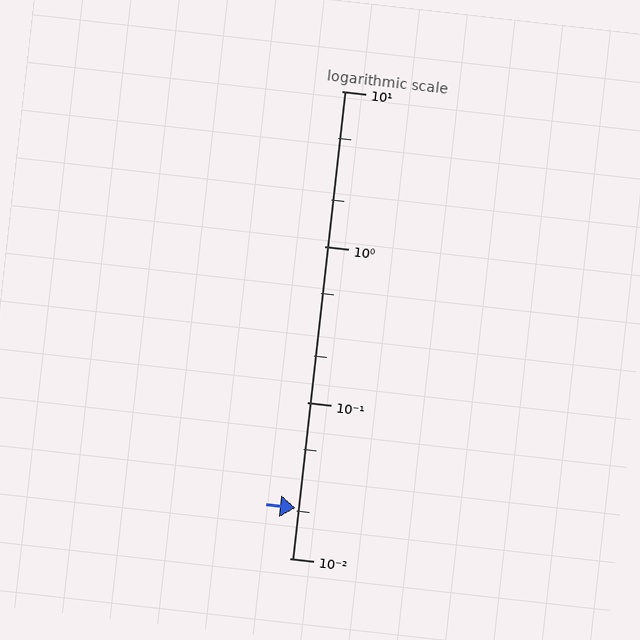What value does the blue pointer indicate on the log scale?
The pointer indicates approximately 0.021.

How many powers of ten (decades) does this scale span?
The scale spans 3 decades, from 0.01 to 10.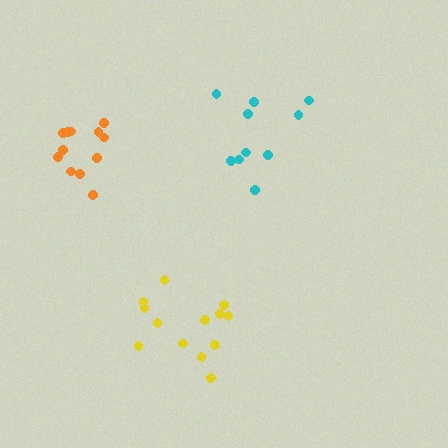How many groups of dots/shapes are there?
There are 3 groups.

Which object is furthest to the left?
The orange cluster is leftmost.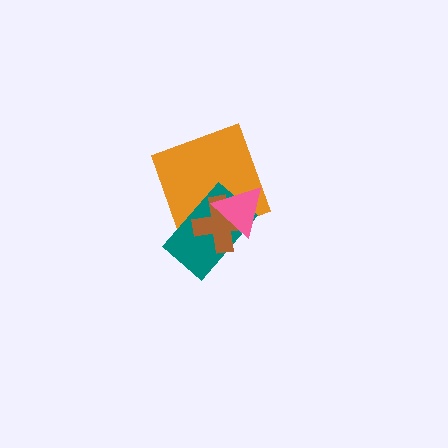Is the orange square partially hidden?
Yes, it is partially covered by another shape.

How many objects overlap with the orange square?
3 objects overlap with the orange square.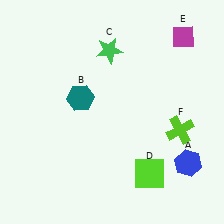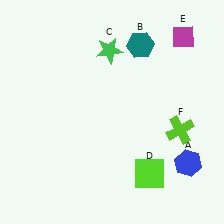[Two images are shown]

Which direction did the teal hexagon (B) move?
The teal hexagon (B) moved right.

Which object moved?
The teal hexagon (B) moved right.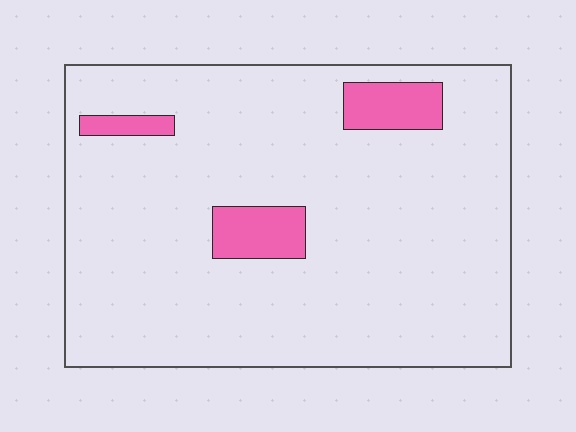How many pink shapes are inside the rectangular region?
3.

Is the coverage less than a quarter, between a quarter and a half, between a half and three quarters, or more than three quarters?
Less than a quarter.